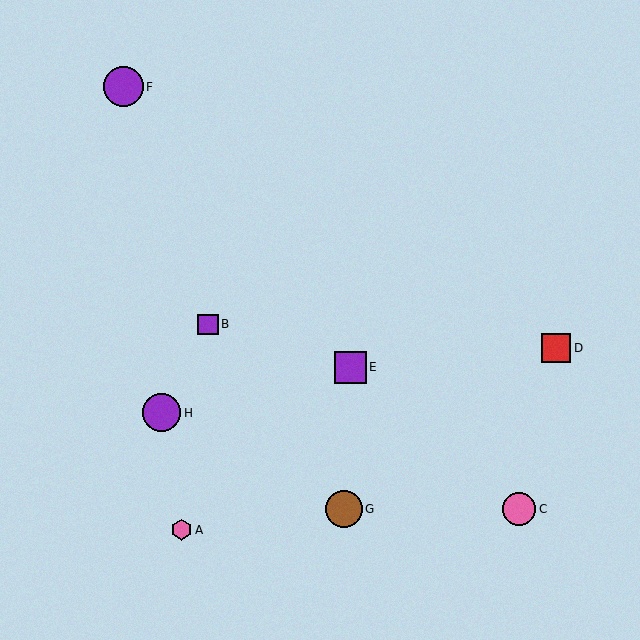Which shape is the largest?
The purple circle (labeled F) is the largest.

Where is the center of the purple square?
The center of the purple square is at (208, 324).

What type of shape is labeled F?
Shape F is a purple circle.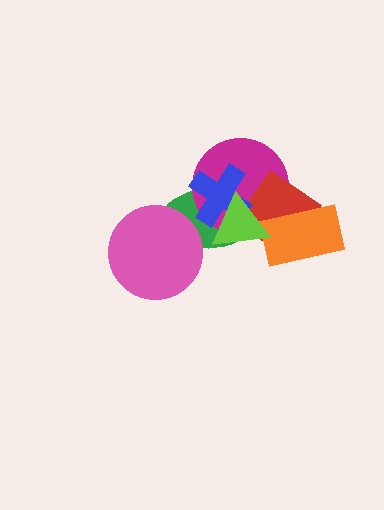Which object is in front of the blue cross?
The lime triangle is in front of the blue cross.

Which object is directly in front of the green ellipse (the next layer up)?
The magenta circle is directly in front of the green ellipse.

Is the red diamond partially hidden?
Yes, it is partially covered by another shape.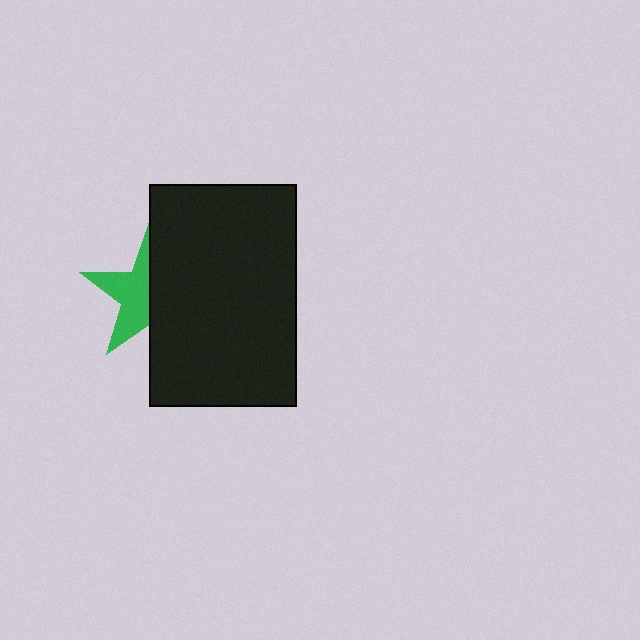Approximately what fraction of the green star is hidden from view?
Roughly 50% of the green star is hidden behind the black rectangle.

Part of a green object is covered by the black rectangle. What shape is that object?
It is a star.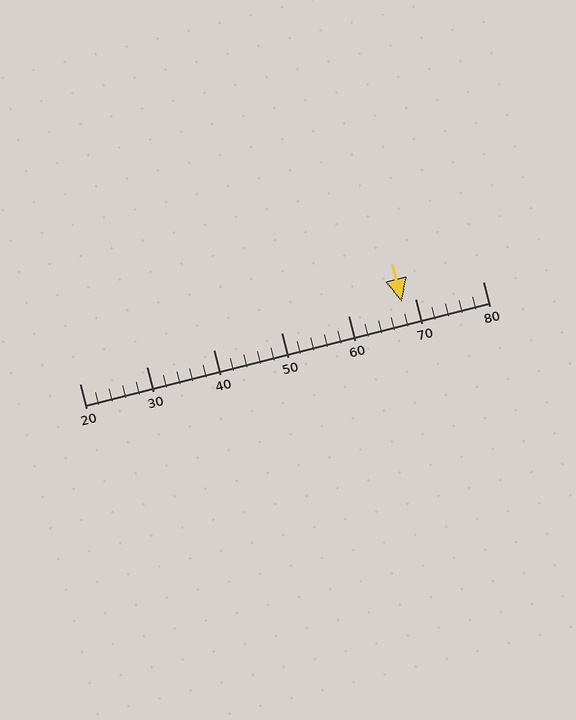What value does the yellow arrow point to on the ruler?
The yellow arrow points to approximately 68.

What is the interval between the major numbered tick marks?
The major tick marks are spaced 10 units apart.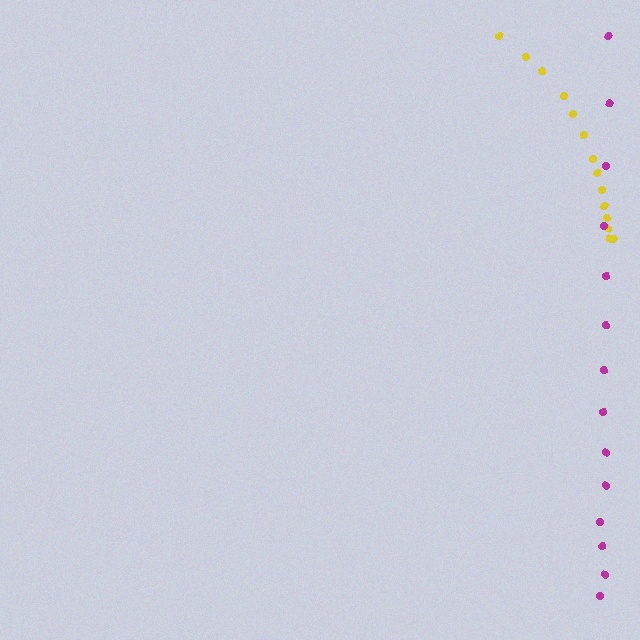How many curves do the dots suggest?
There are 2 distinct paths.